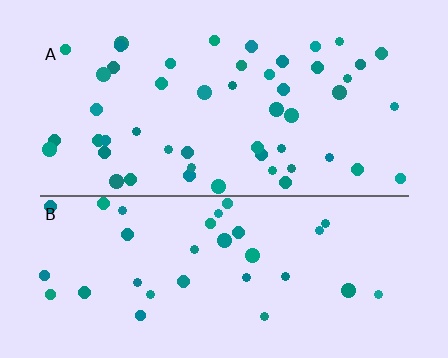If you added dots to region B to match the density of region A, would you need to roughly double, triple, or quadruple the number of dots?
Approximately double.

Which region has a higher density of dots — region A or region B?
A (the top).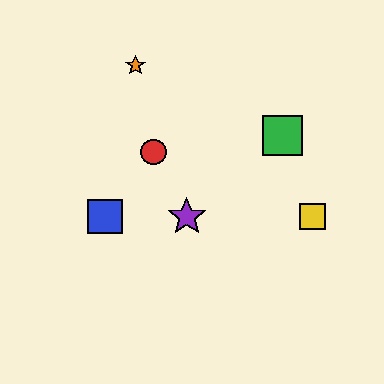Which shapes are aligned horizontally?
The blue square, the yellow square, the purple star are aligned horizontally.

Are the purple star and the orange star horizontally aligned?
No, the purple star is at y≈216 and the orange star is at y≈66.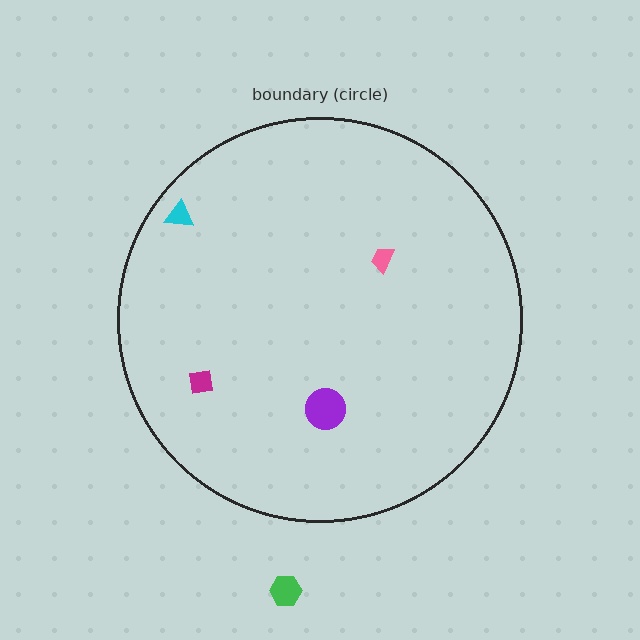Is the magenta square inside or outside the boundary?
Inside.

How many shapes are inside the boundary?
4 inside, 1 outside.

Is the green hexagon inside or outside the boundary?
Outside.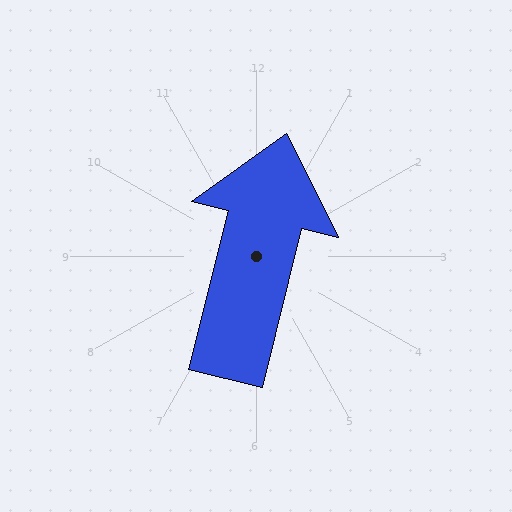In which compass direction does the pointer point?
North.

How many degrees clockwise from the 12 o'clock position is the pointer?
Approximately 14 degrees.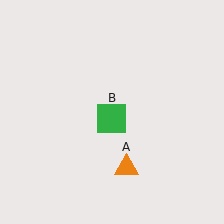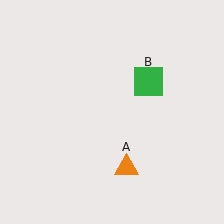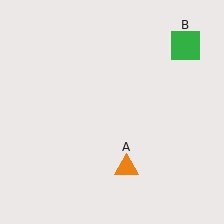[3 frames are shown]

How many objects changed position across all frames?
1 object changed position: green square (object B).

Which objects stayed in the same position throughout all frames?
Orange triangle (object A) remained stationary.